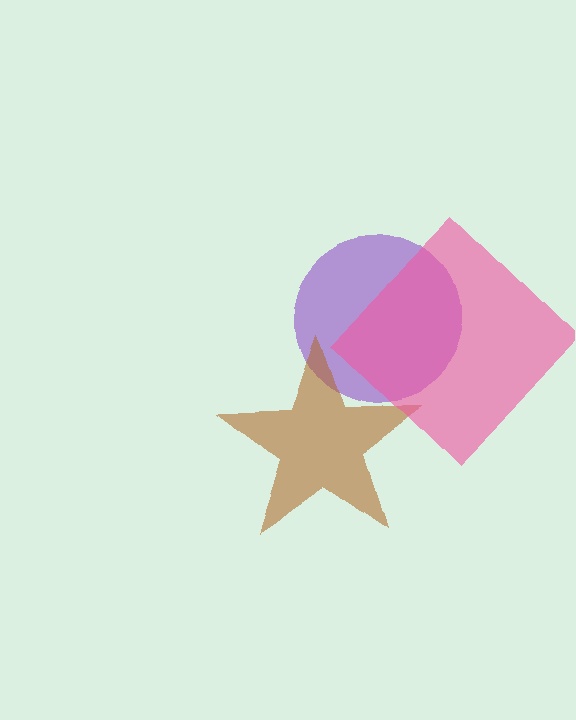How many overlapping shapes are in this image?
There are 3 overlapping shapes in the image.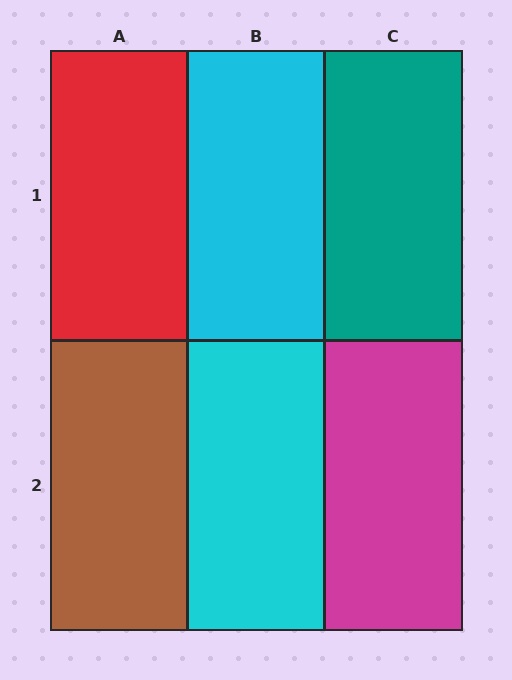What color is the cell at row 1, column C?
Teal.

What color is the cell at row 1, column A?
Red.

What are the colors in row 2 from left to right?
Brown, cyan, magenta.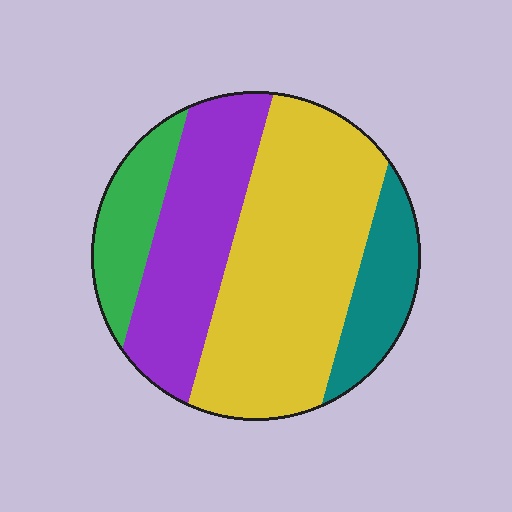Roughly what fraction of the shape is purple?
Purple covers 27% of the shape.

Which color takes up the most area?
Yellow, at roughly 45%.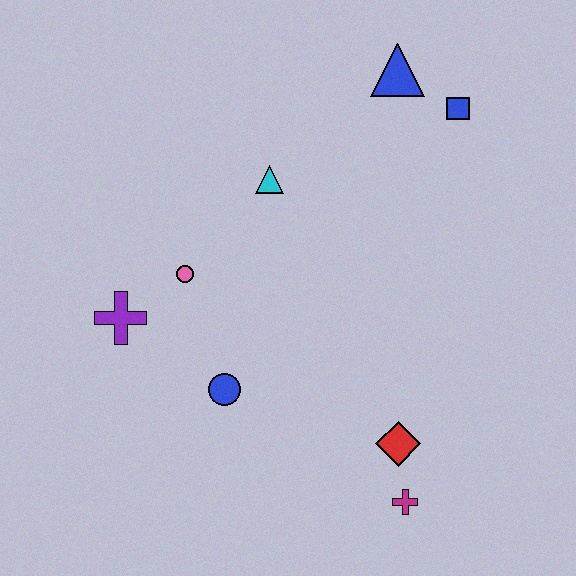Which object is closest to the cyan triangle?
The pink circle is closest to the cyan triangle.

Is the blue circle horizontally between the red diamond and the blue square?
No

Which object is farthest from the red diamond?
The blue triangle is farthest from the red diamond.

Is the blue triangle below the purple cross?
No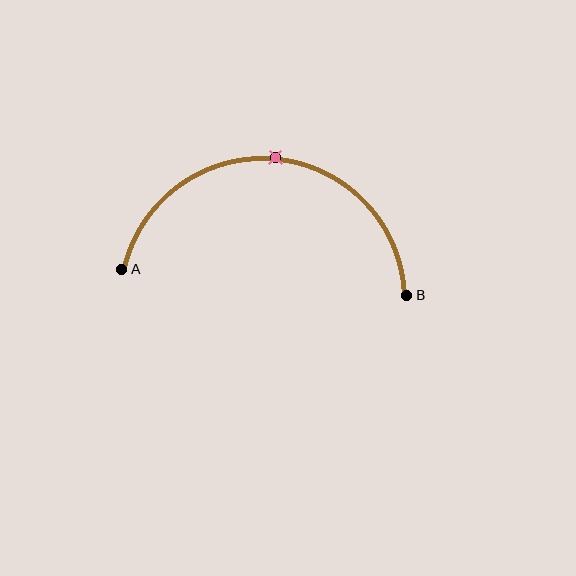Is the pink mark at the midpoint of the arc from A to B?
Yes. The pink mark lies on the arc at equal arc-length from both A and B — it is the arc midpoint.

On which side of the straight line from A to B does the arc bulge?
The arc bulges above the straight line connecting A and B.